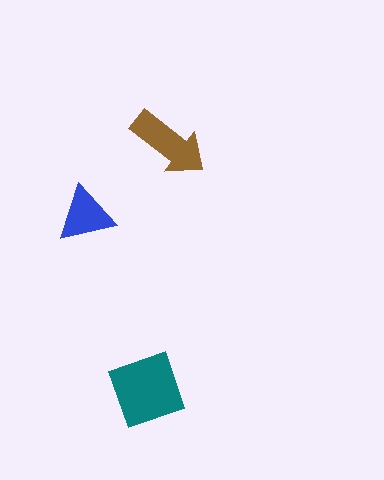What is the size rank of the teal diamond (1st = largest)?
1st.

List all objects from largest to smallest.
The teal diamond, the brown arrow, the blue triangle.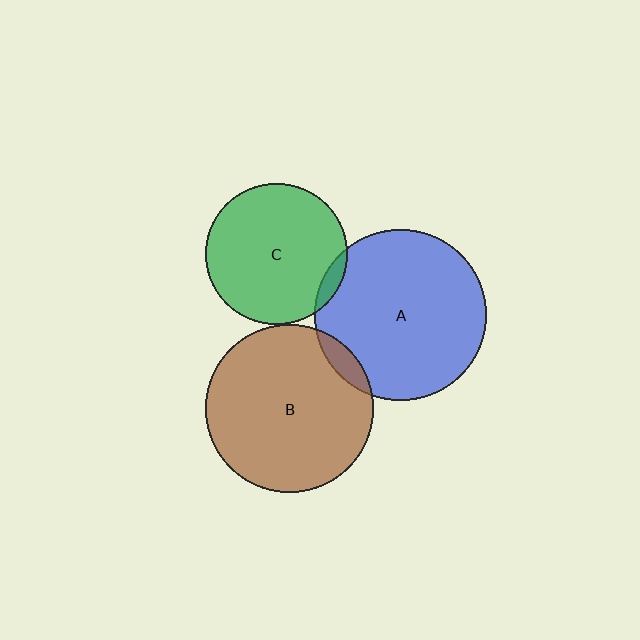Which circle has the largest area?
Circle A (blue).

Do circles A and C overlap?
Yes.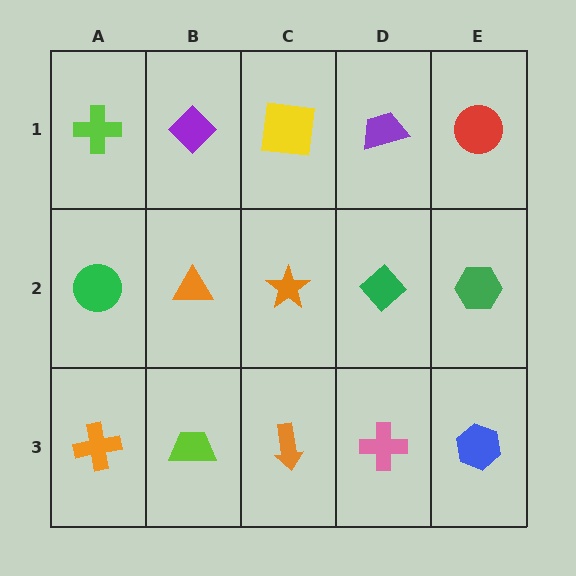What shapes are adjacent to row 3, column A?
A green circle (row 2, column A), a lime trapezoid (row 3, column B).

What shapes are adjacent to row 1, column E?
A green hexagon (row 2, column E), a purple trapezoid (row 1, column D).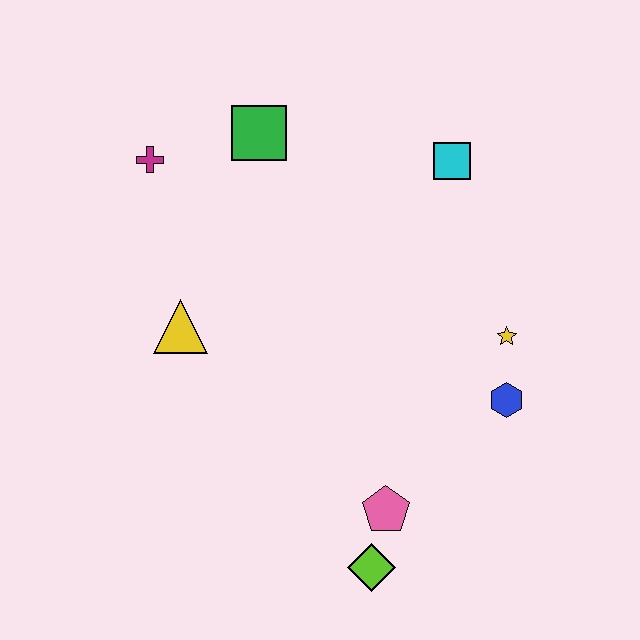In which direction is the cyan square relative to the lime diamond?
The cyan square is above the lime diamond.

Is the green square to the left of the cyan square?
Yes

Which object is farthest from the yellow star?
The magenta cross is farthest from the yellow star.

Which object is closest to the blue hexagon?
The yellow star is closest to the blue hexagon.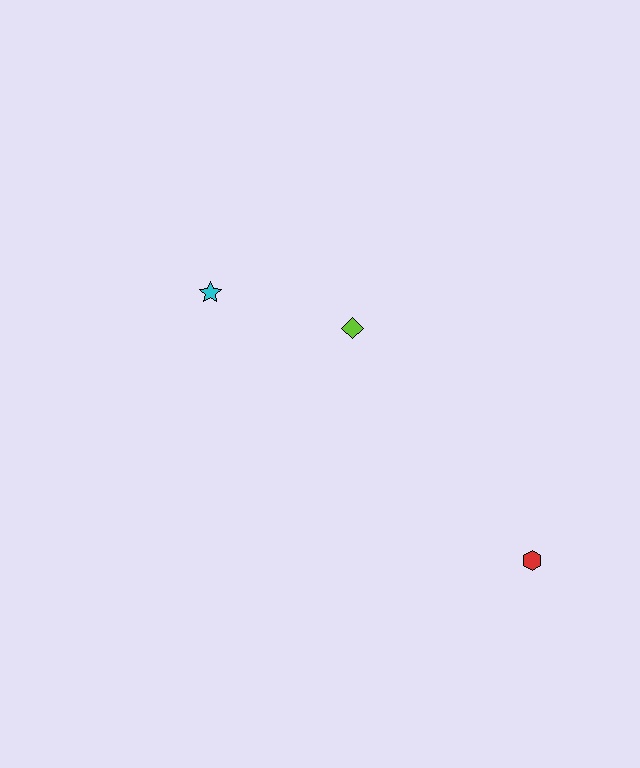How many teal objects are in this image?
There are no teal objects.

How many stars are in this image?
There is 1 star.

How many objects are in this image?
There are 3 objects.